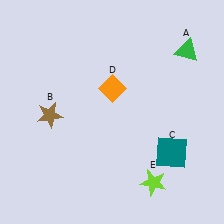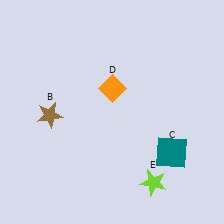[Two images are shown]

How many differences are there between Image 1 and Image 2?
There is 1 difference between the two images.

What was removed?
The green triangle (A) was removed in Image 2.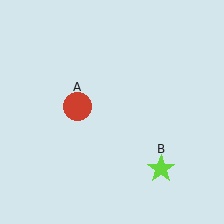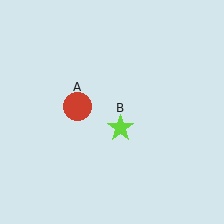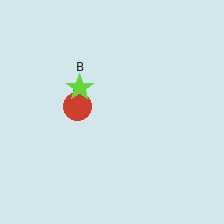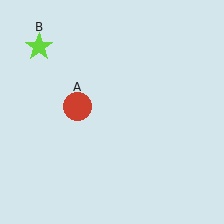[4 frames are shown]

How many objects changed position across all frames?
1 object changed position: lime star (object B).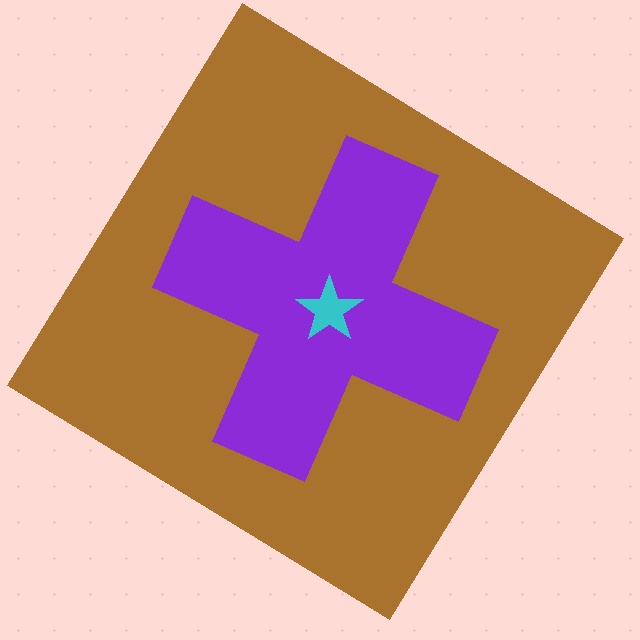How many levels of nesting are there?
3.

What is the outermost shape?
The brown diamond.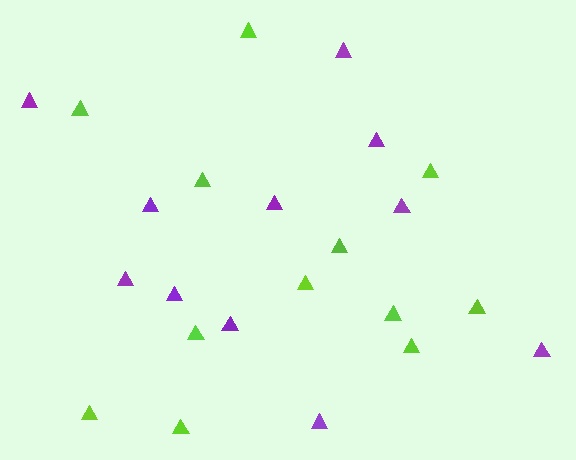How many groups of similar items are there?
There are 2 groups: one group of lime triangles (12) and one group of purple triangles (11).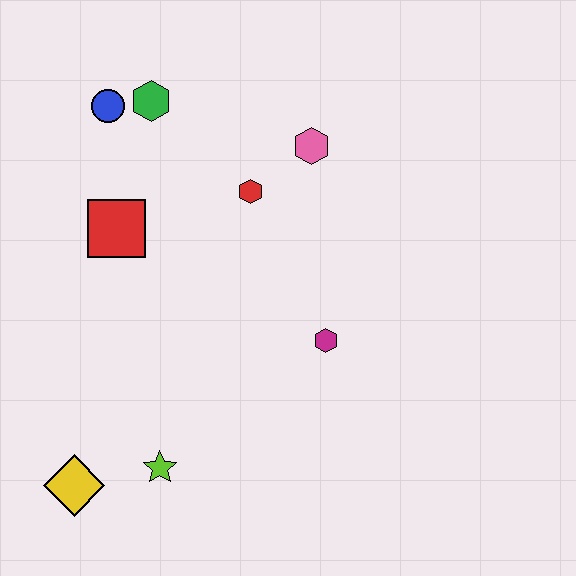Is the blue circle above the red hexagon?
Yes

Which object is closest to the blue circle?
The green hexagon is closest to the blue circle.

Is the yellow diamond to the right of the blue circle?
No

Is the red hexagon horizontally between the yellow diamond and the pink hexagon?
Yes